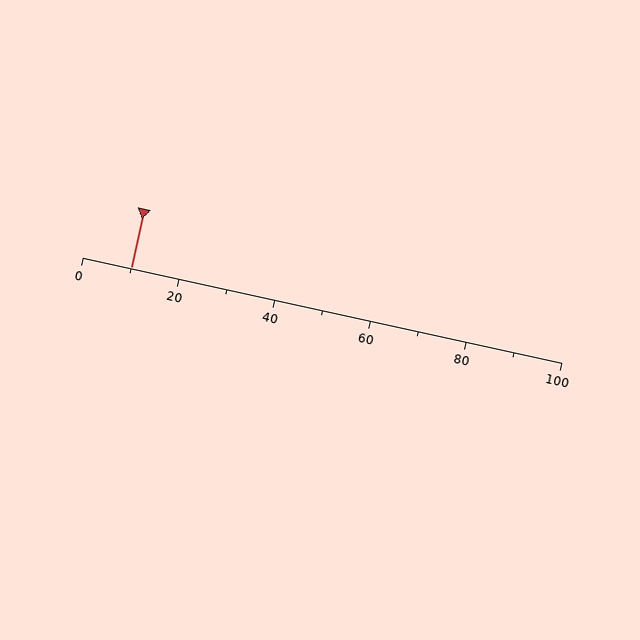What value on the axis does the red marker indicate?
The marker indicates approximately 10.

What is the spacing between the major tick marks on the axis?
The major ticks are spaced 20 apart.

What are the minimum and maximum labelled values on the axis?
The axis runs from 0 to 100.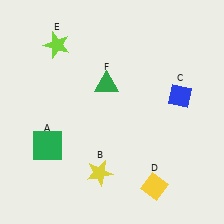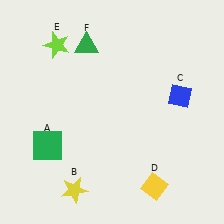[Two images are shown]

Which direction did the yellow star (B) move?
The yellow star (B) moved left.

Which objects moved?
The objects that moved are: the yellow star (B), the green triangle (F).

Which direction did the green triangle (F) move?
The green triangle (F) moved up.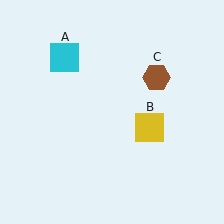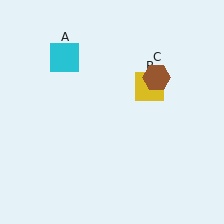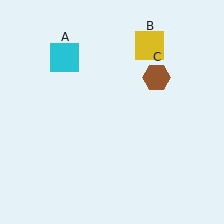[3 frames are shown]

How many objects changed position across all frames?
1 object changed position: yellow square (object B).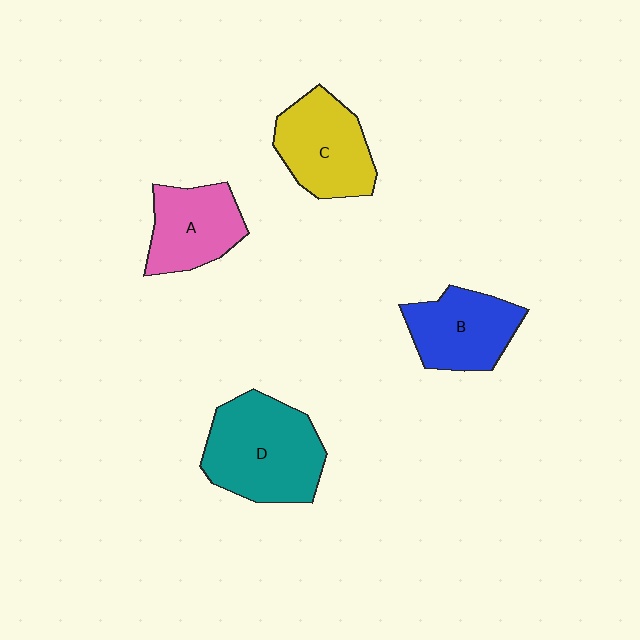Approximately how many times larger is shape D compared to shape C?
Approximately 1.3 times.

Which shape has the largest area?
Shape D (teal).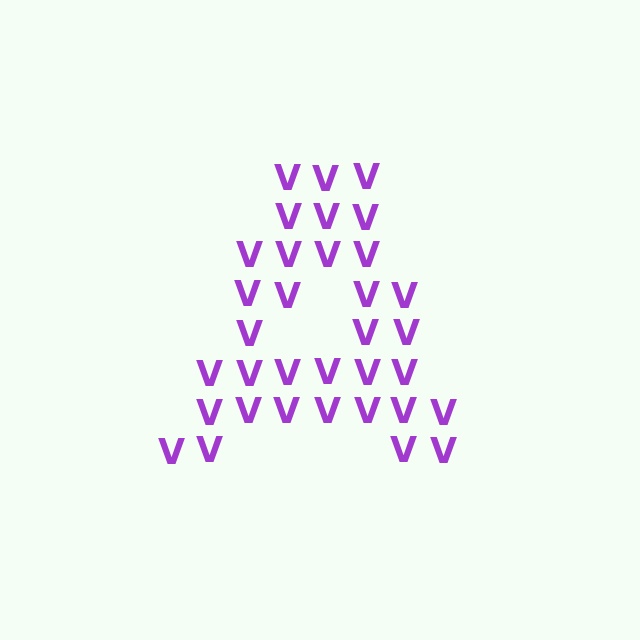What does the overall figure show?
The overall figure shows the letter A.